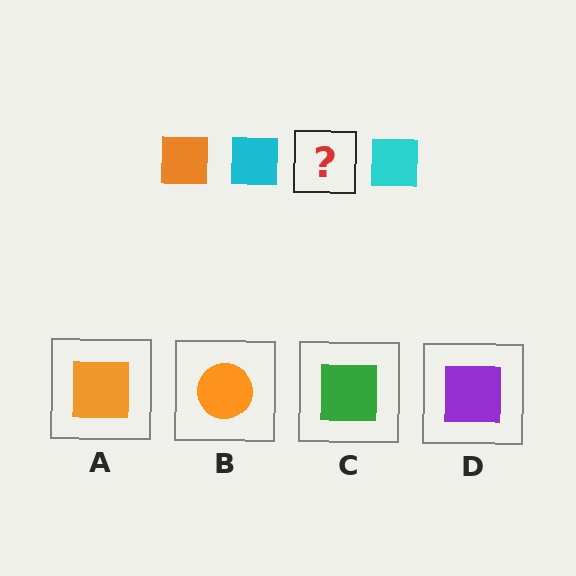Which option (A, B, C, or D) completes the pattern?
A.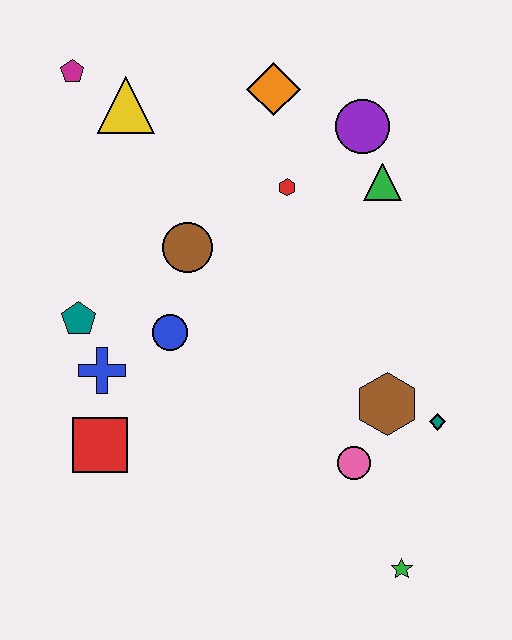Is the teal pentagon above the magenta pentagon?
No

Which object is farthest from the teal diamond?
The magenta pentagon is farthest from the teal diamond.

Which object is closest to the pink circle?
The brown hexagon is closest to the pink circle.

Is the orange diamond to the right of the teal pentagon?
Yes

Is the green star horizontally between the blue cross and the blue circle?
No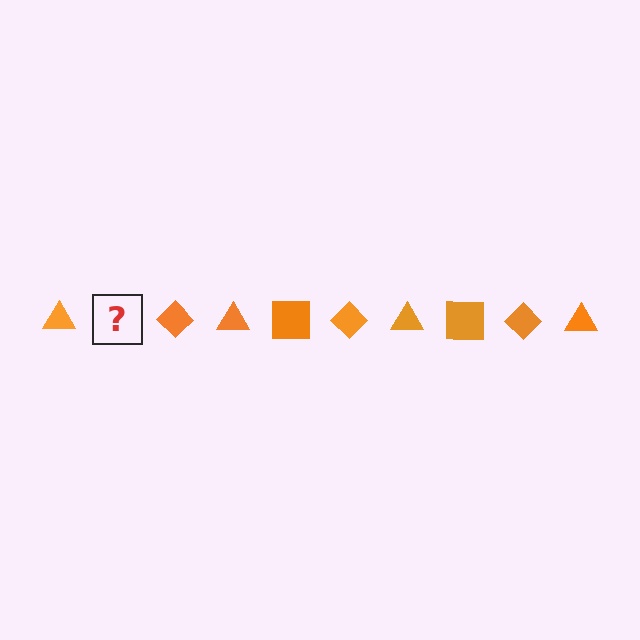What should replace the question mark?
The question mark should be replaced with an orange square.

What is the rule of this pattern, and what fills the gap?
The rule is that the pattern cycles through triangle, square, diamond shapes in orange. The gap should be filled with an orange square.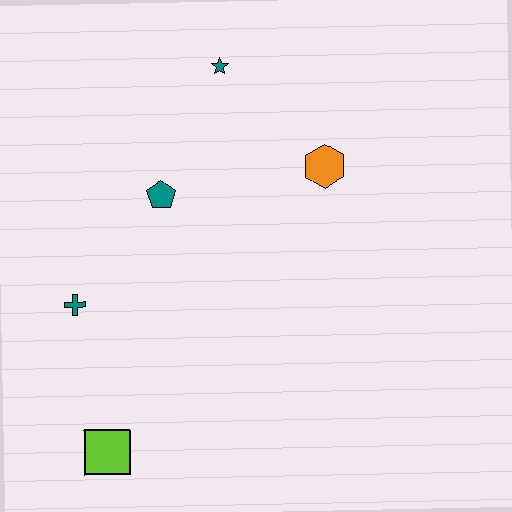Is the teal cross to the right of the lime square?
No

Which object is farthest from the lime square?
The teal star is farthest from the lime square.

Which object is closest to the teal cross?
The teal pentagon is closest to the teal cross.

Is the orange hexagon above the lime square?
Yes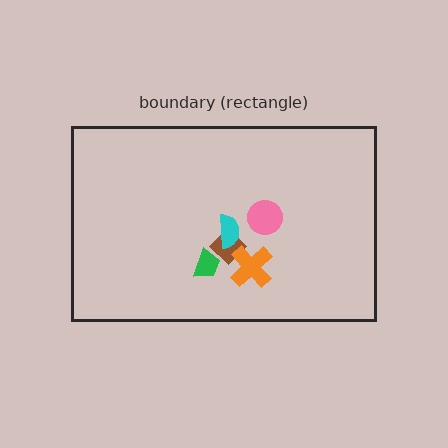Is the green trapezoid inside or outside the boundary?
Inside.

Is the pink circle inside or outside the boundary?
Inside.